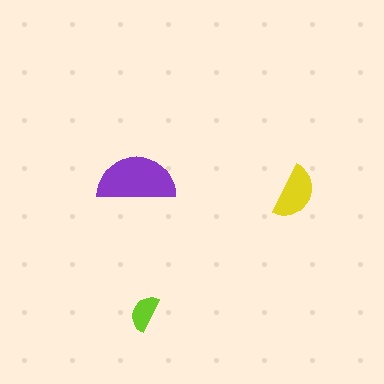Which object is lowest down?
The lime semicircle is bottommost.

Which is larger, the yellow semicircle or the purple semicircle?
The purple one.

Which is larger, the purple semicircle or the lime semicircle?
The purple one.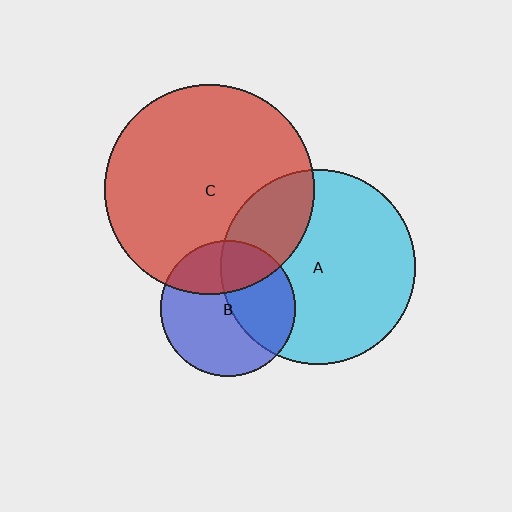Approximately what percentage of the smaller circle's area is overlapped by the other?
Approximately 40%.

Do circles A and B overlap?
Yes.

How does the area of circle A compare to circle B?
Approximately 2.1 times.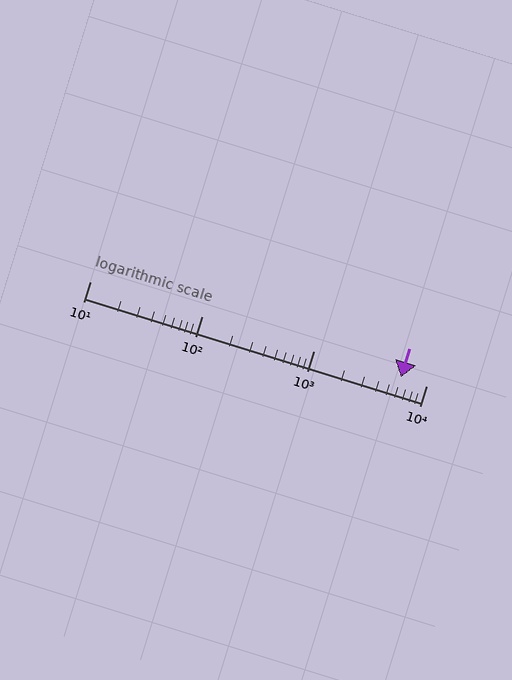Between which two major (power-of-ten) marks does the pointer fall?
The pointer is between 1000 and 10000.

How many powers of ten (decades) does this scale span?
The scale spans 3 decades, from 10 to 10000.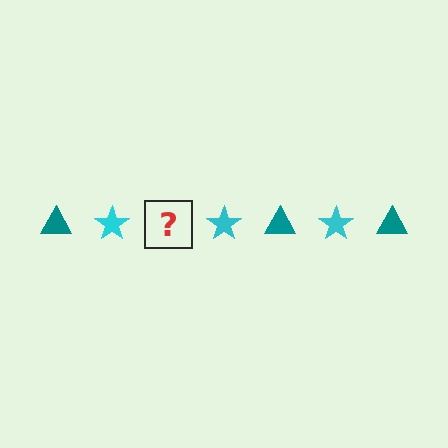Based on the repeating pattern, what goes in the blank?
The blank should be a teal triangle.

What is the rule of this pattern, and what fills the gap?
The rule is that the pattern alternates between teal triangle and cyan star. The gap should be filled with a teal triangle.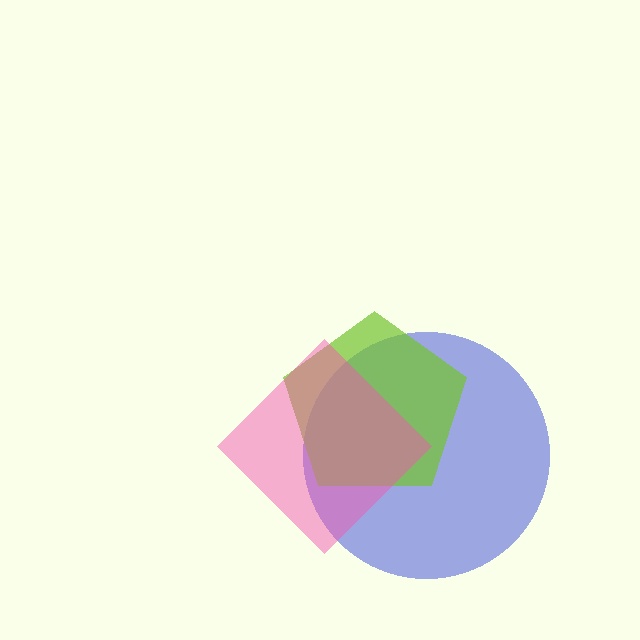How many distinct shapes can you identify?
There are 3 distinct shapes: a blue circle, a lime pentagon, a pink diamond.